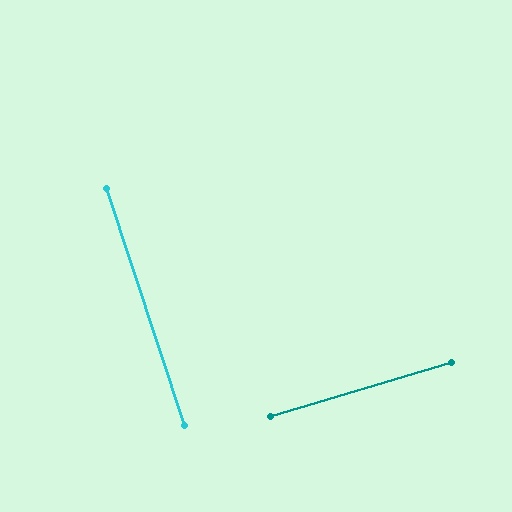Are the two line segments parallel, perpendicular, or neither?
Perpendicular — they meet at approximately 88°.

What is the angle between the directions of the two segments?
Approximately 88 degrees.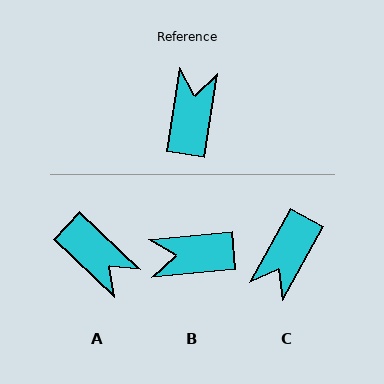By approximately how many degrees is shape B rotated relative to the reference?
Approximately 104 degrees counter-clockwise.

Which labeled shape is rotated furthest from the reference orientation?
C, about 160 degrees away.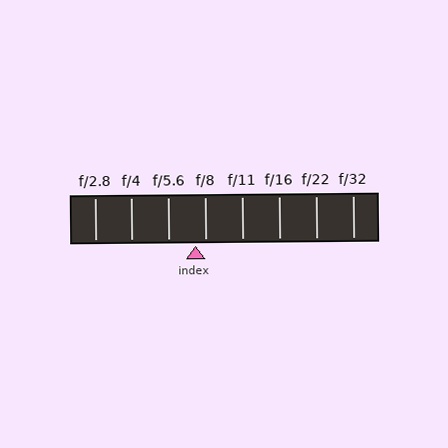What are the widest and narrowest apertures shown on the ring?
The widest aperture shown is f/2.8 and the narrowest is f/32.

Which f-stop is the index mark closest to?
The index mark is closest to f/8.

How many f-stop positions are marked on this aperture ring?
There are 8 f-stop positions marked.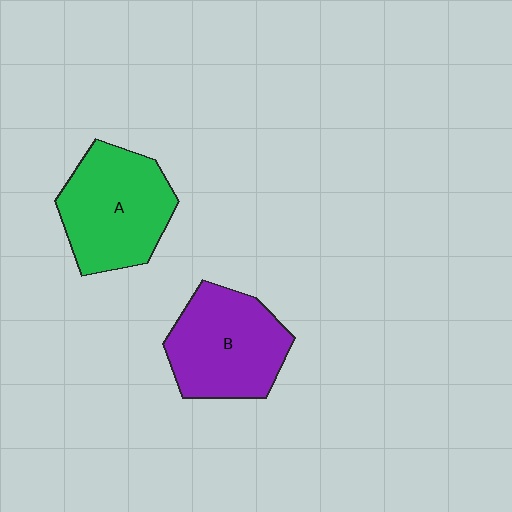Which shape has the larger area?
Shape A (green).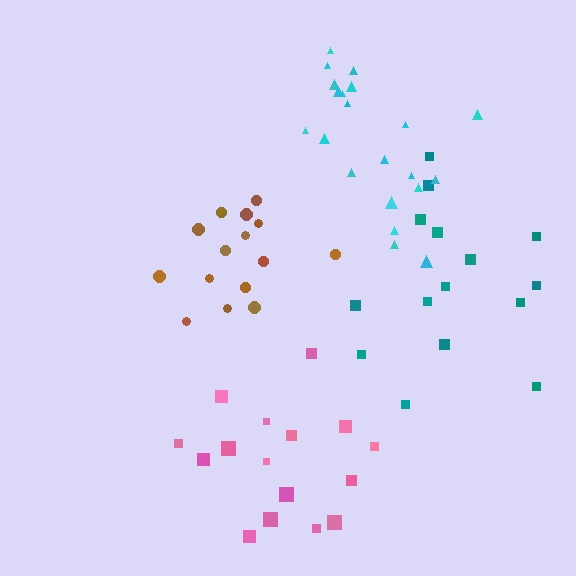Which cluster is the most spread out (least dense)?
Teal.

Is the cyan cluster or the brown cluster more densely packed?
Brown.